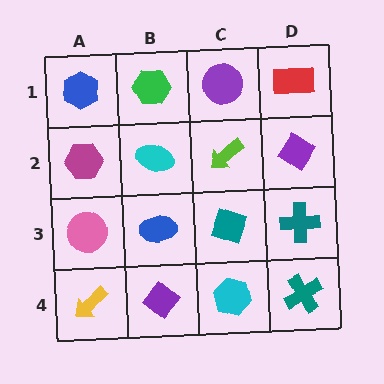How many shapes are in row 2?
4 shapes.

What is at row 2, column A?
A magenta hexagon.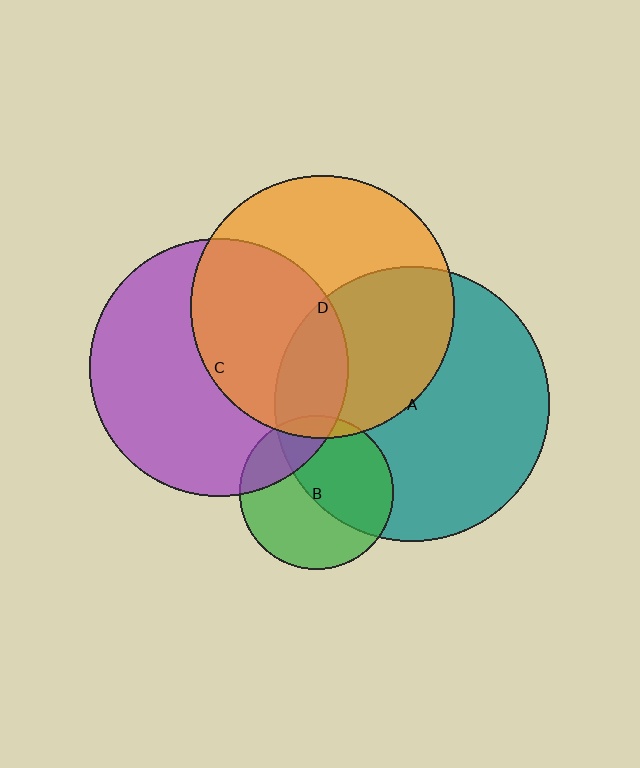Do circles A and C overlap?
Yes.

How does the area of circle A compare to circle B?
Approximately 3.2 times.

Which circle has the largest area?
Circle A (teal).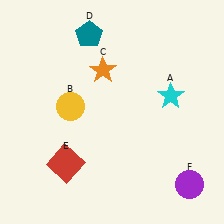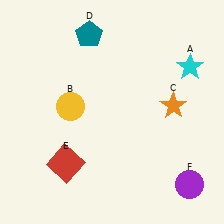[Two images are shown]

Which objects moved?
The objects that moved are: the cyan star (A), the orange star (C).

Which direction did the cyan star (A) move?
The cyan star (A) moved up.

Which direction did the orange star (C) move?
The orange star (C) moved right.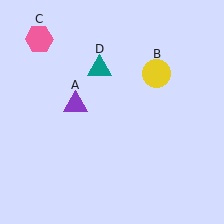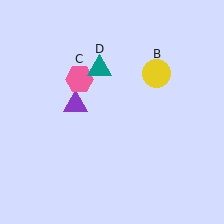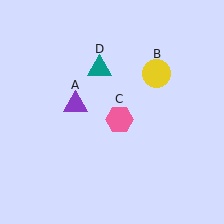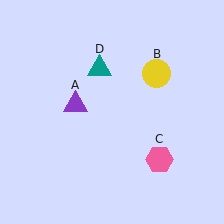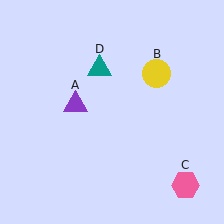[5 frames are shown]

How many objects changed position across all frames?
1 object changed position: pink hexagon (object C).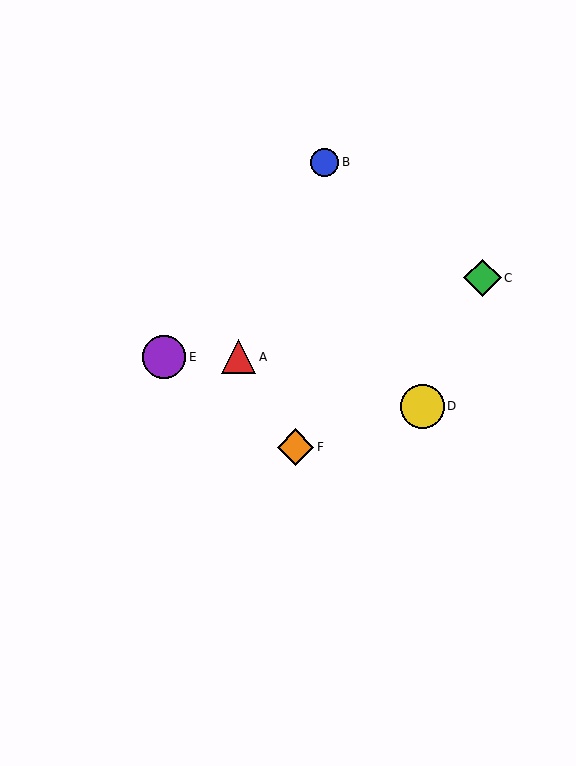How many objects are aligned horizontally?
2 objects (A, E) are aligned horizontally.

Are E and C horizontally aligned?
No, E is at y≈357 and C is at y≈278.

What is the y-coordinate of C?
Object C is at y≈278.